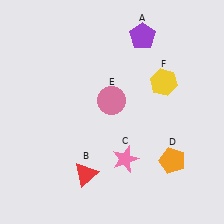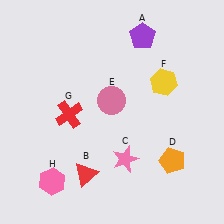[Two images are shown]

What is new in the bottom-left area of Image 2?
A red cross (G) was added in the bottom-left area of Image 2.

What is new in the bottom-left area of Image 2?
A pink hexagon (H) was added in the bottom-left area of Image 2.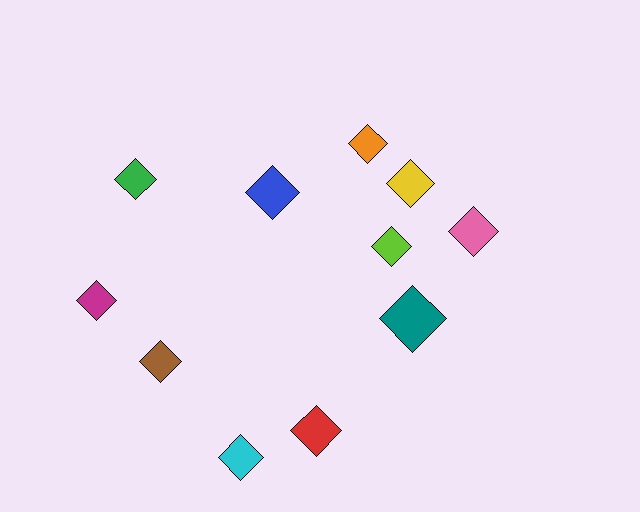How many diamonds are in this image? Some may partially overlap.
There are 11 diamonds.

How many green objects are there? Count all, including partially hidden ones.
There is 1 green object.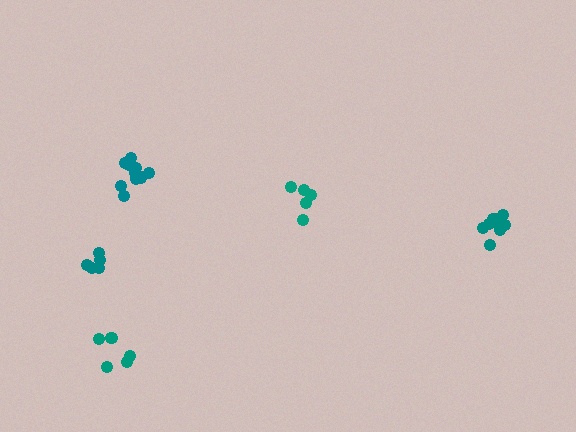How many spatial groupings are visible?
There are 5 spatial groupings.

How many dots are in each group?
Group 1: 5 dots, Group 2: 5 dots, Group 3: 11 dots, Group 4: 5 dots, Group 5: 9 dots (35 total).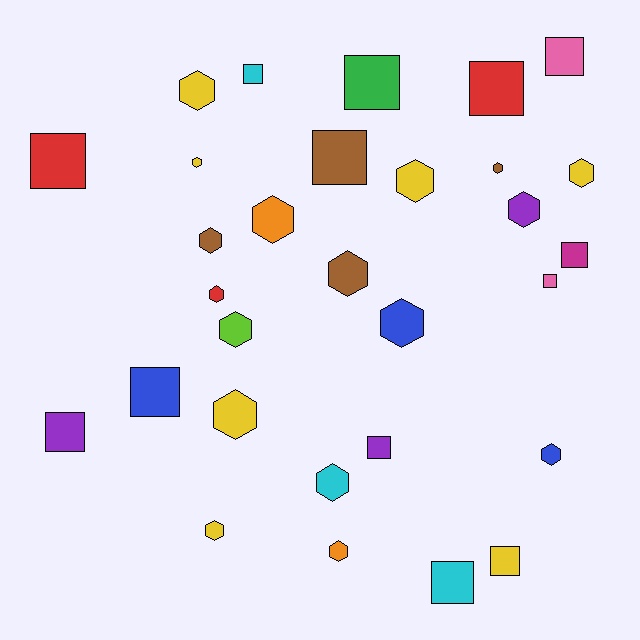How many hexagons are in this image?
There are 17 hexagons.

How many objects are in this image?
There are 30 objects.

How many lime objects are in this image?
There is 1 lime object.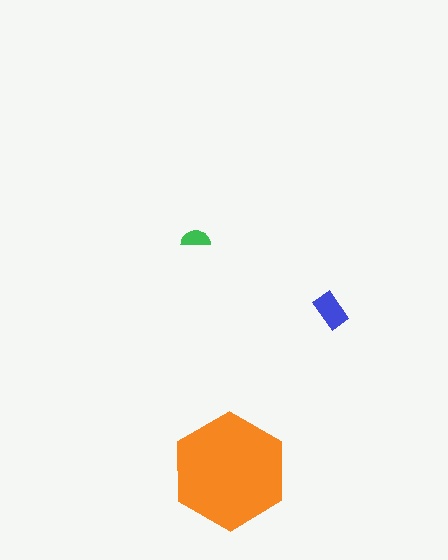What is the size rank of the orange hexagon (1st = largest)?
1st.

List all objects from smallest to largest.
The green semicircle, the blue rectangle, the orange hexagon.